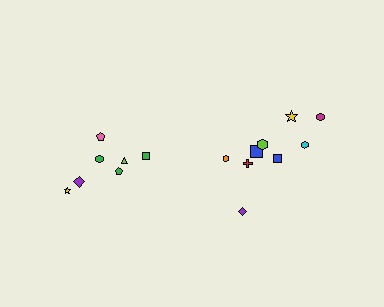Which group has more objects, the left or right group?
The right group.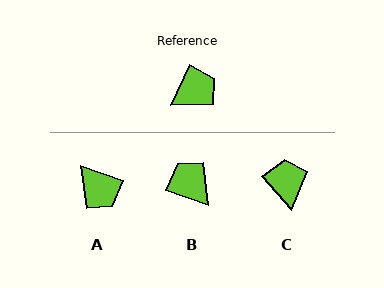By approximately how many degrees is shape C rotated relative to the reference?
Approximately 66 degrees counter-clockwise.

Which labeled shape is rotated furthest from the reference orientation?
B, about 96 degrees away.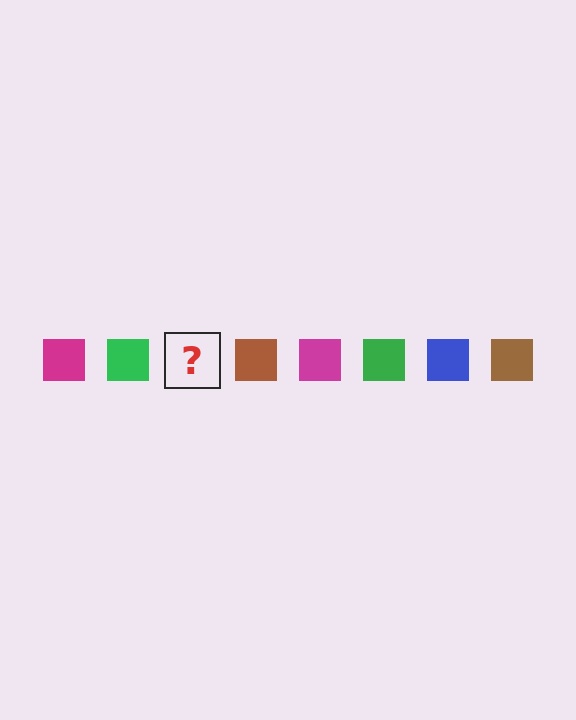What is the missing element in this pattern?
The missing element is a blue square.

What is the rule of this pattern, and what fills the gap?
The rule is that the pattern cycles through magenta, green, blue, brown squares. The gap should be filled with a blue square.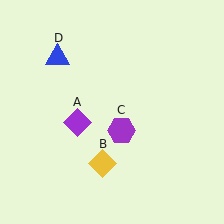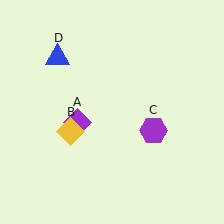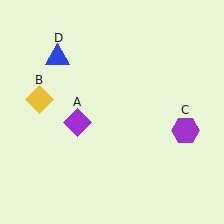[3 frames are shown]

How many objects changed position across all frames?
2 objects changed position: yellow diamond (object B), purple hexagon (object C).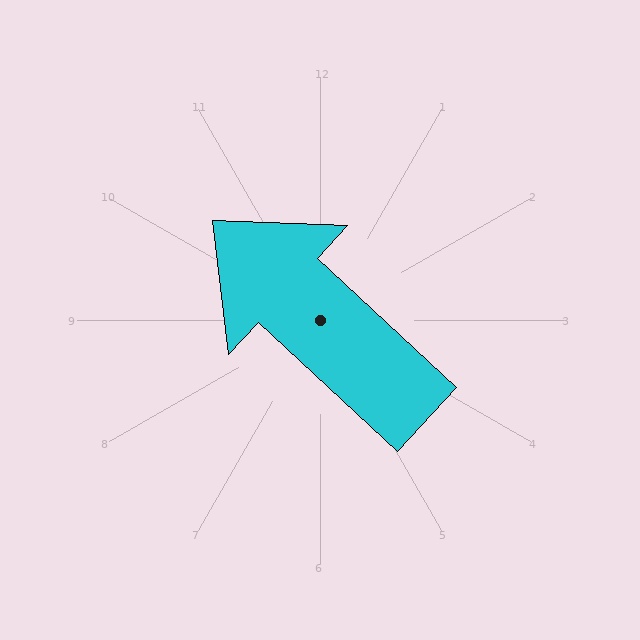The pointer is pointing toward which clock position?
Roughly 10 o'clock.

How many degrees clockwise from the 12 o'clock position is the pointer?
Approximately 313 degrees.